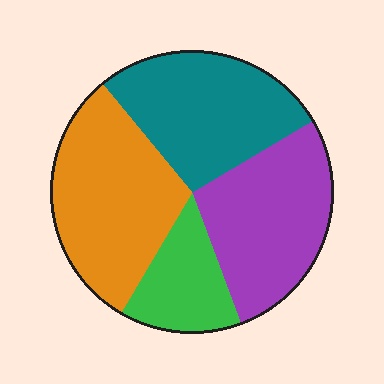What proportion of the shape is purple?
Purple covers 28% of the shape.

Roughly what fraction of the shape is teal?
Teal takes up about one quarter (1/4) of the shape.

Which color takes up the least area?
Green, at roughly 15%.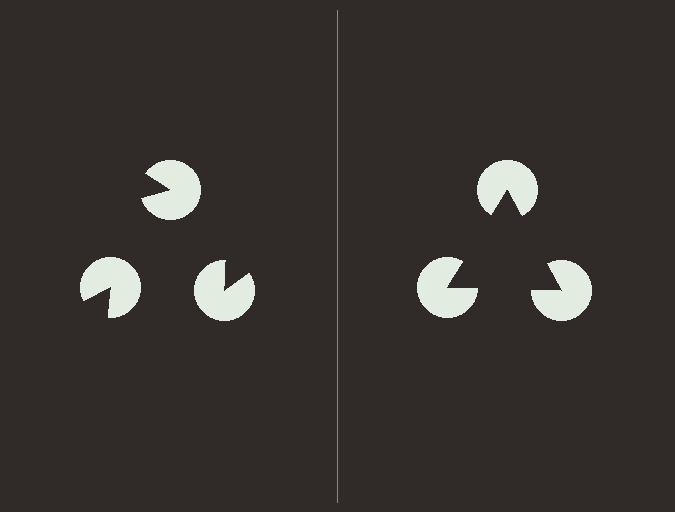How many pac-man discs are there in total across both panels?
6 — 3 on each side.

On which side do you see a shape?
An illusory triangle appears on the right side. On the left side the wedge cuts are rotated, so no coherent shape forms.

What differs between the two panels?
The pac-man discs are positioned identically on both sides; only the wedge orientations differ. On the right they align to a triangle; on the left they are misaligned.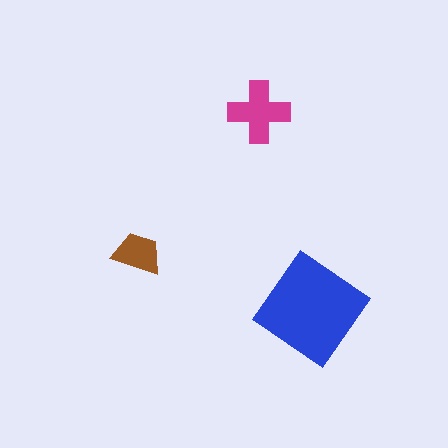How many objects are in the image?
There are 3 objects in the image.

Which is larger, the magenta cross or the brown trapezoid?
The magenta cross.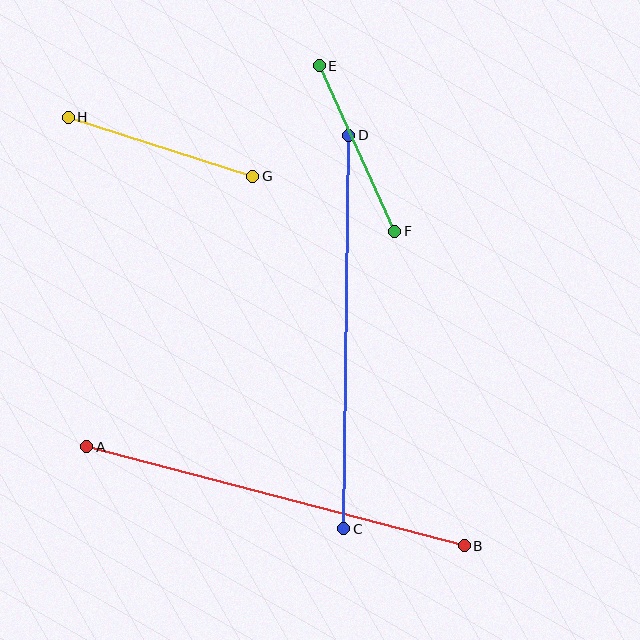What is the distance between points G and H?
The distance is approximately 194 pixels.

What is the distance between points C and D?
The distance is approximately 394 pixels.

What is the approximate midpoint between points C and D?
The midpoint is at approximately (346, 332) pixels.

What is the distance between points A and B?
The distance is approximately 391 pixels.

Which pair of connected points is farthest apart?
Points C and D are farthest apart.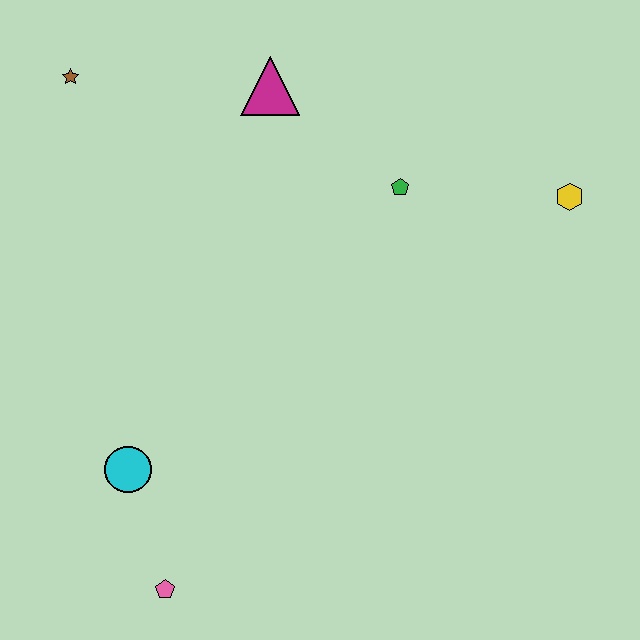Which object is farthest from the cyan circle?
The yellow hexagon is farthest from the cyan circle.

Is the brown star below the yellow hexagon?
No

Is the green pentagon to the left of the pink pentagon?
No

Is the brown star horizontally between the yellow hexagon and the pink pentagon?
No